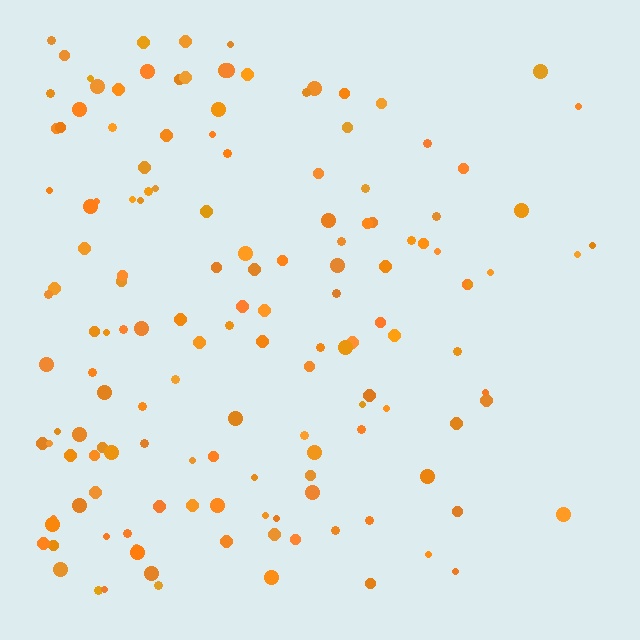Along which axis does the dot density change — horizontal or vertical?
Horizontal.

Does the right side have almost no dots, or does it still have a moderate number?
Still a moderate number, just noticeably fewer than the left.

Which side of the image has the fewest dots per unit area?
The right.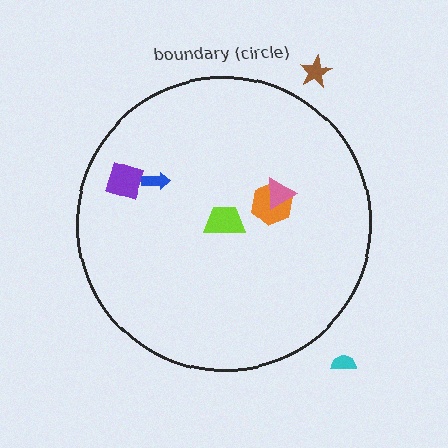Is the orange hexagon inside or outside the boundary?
Inside.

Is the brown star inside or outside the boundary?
Outside.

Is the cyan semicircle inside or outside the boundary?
Outside.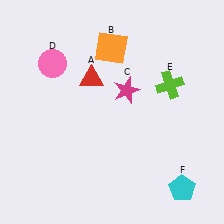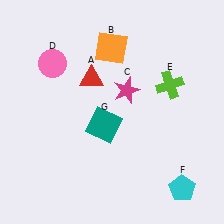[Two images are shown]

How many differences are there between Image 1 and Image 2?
There is 1 difference between the two images.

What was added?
A teal square (G) was added in Image 2.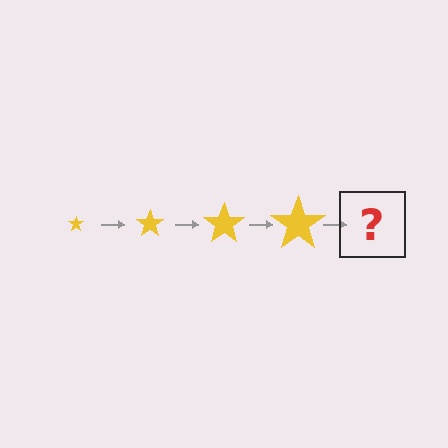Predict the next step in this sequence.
The next step is a yellow star, larger than the previous one.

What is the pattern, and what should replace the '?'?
The pattern is that the star gets progressively larger each step. The '?' should be a yellow star, larger than the previous one.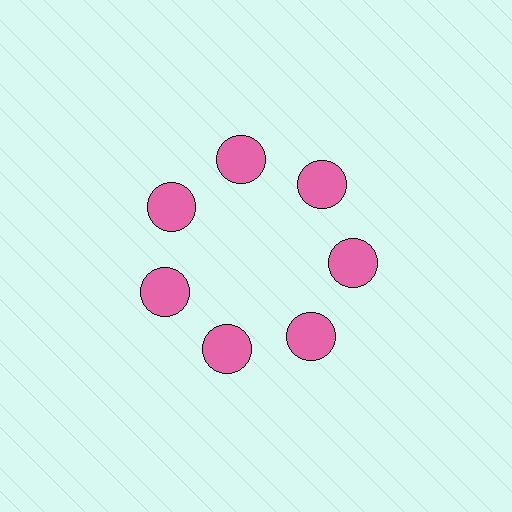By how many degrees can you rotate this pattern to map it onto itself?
The pattern maps onto itself every 51 degrees of rotation.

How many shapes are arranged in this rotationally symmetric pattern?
There are 7 shapes, arranged in 7 groups of 1.